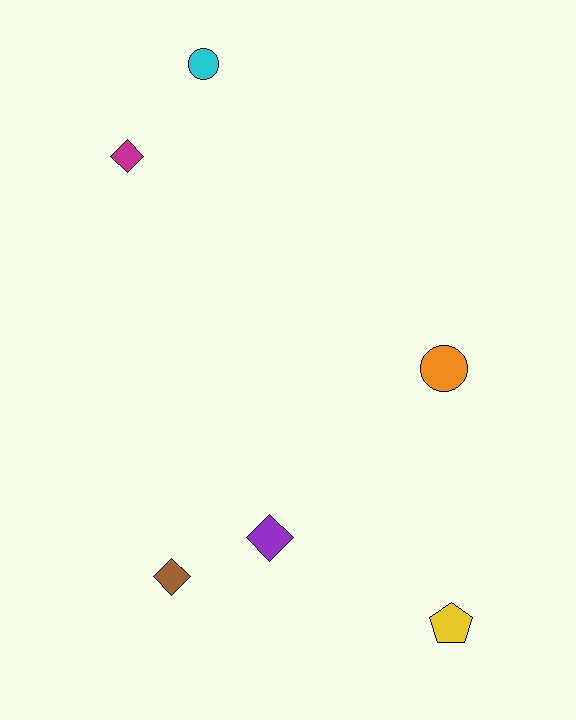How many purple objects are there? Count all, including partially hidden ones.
There is 1 purple object.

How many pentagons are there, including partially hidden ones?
There is 1 pentagon.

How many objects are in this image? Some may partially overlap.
There are 6 objects.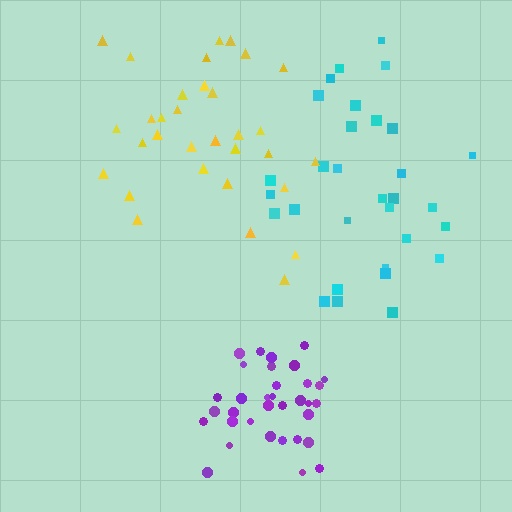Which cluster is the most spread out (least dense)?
Yellow.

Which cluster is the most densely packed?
Purple.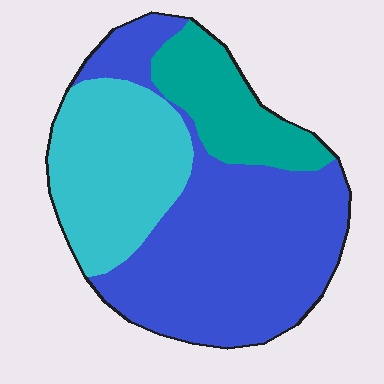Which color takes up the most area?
Blue, at roughly 55%.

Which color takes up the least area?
Teal, at roughly 20%.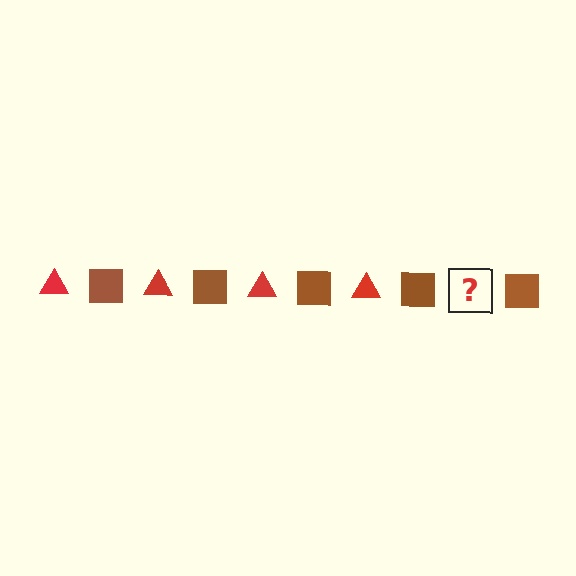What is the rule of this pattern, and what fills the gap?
The rule is that the pattern alternates between red triangle and brown square. The gap should be filled with a red triangle.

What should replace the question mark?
The question mark should be replaced with a red triangle.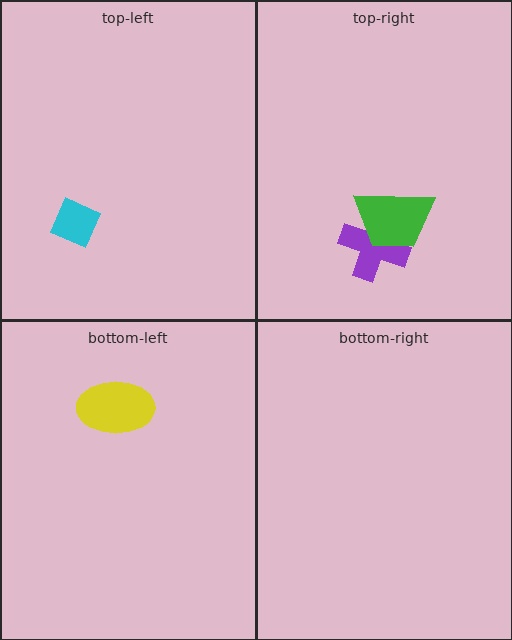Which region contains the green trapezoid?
The top-right region.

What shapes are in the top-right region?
The purple cross, the green trapezoid.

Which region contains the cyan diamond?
The top-left region.